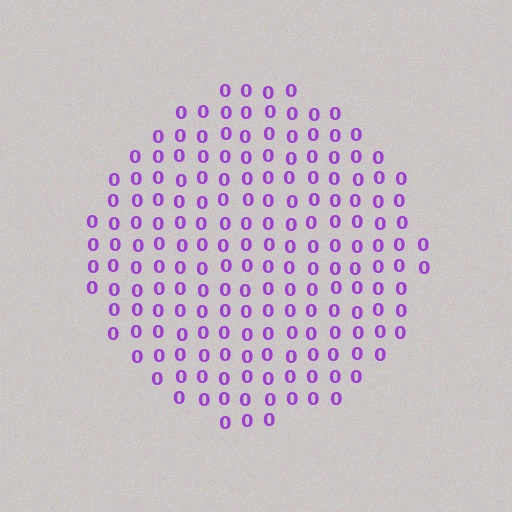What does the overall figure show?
The overall figure shows a circle.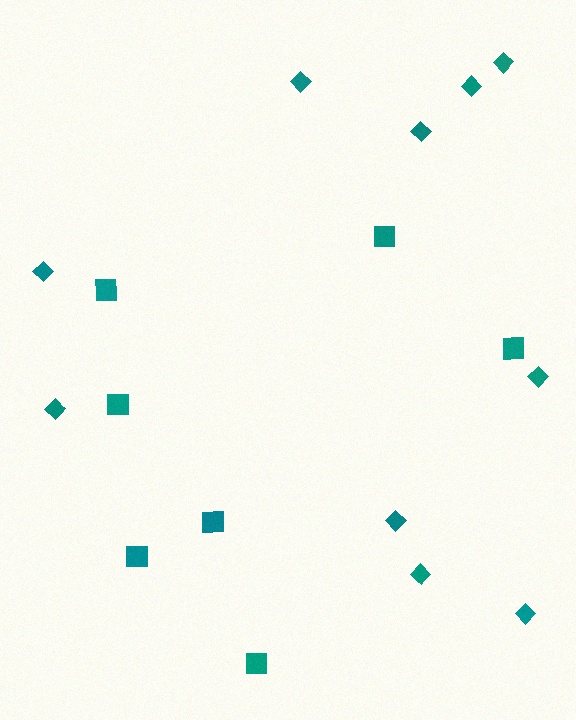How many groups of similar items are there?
There are 2 groups: one group of squares (7) and one group of diamonds (10).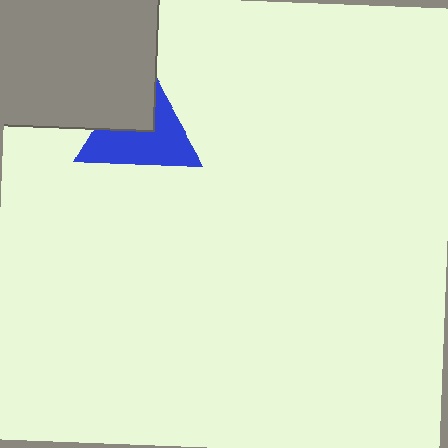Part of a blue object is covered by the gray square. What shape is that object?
It is a triangle.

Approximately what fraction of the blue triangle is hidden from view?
Roughly 40% of the blue triangle is hidden behind the gray square.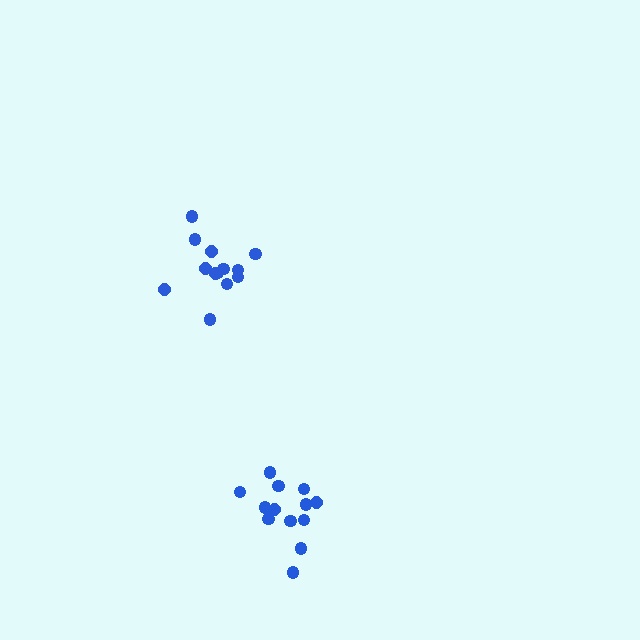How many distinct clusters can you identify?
There are 2 distinct clusters.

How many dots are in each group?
Group 1: 13 dots, Group 2: 13 dots (26 total).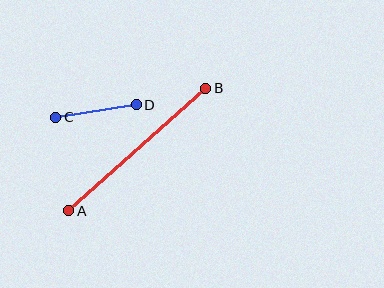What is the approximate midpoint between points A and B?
The midpoint is at approximately (137, 150) pixels.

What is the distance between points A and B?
The distance is approximately 184 pixels.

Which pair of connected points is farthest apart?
Points A and B are farthest apart.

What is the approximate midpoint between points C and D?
The midpoint is at approximately (96, 111) pixels.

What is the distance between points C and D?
The distance is approximately 81 pixels.